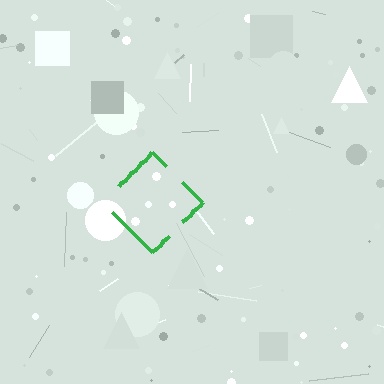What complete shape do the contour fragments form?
The contour fragments form a diamond.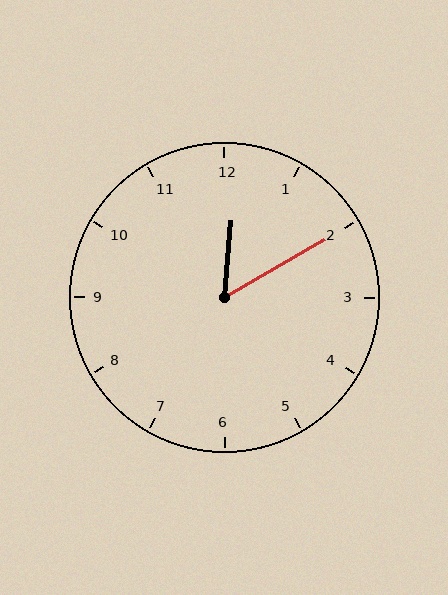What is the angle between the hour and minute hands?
Approximately 55 degrees.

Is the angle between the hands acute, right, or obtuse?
It is acute.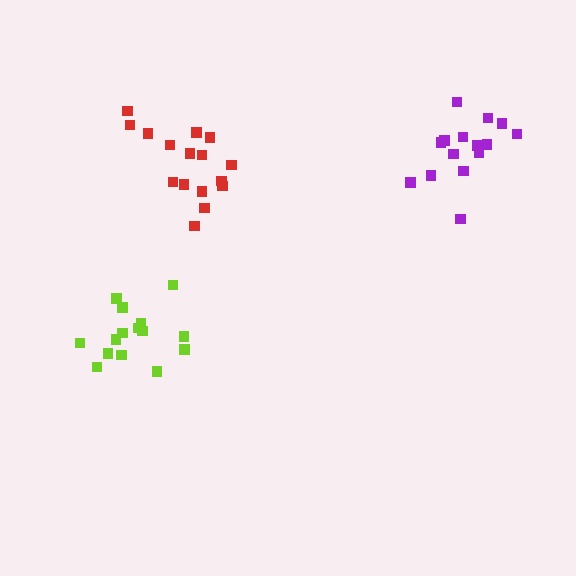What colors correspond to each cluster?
The clusters are colored: purple, lime, red.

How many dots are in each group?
Group 1: 15 dots, Group 2: 15 dots, Group 3: 16 dots (46 total).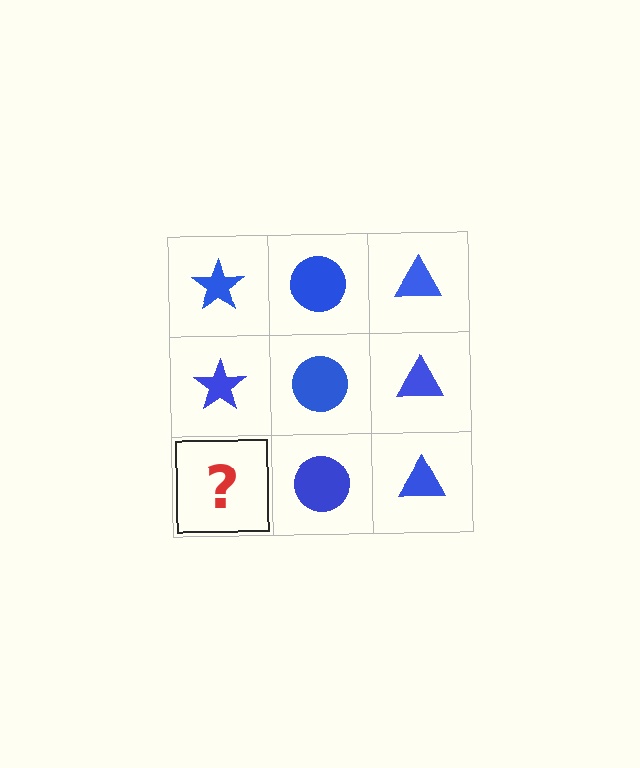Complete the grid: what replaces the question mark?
The question mark should be replaced with a blue star.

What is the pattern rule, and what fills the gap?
The rule is that each column has a consistent shape. The gap should be filled with a blue star.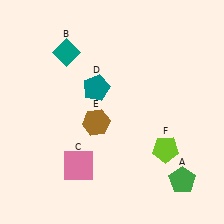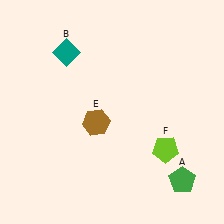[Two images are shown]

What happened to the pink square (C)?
The pink square (C) was removed in Image 2. It was in the bottom-left area of Image 1.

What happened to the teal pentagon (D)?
The teal pentagon (D) was removed in Image 2. It was in the top-left area of Image 1.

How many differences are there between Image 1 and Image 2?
There are 2 differences between the two images.